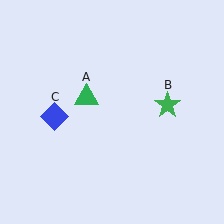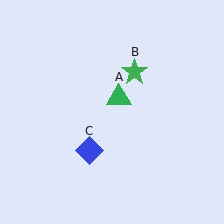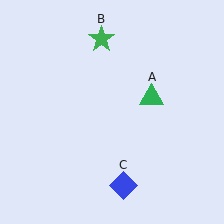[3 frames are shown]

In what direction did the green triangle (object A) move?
The green triangle (object A) moved right.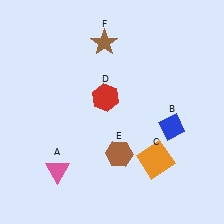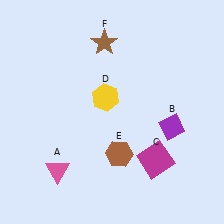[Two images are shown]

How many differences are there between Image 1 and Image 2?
There are 3 differences between the two images.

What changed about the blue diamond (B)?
In Image 1, B is blue. In Image 2, it changed to purple.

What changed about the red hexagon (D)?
In Image 1, D is red. In Image 2, it changed to yellow.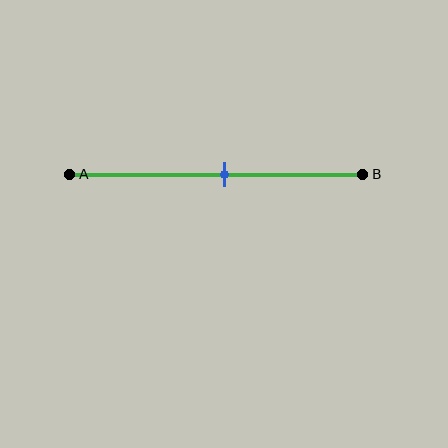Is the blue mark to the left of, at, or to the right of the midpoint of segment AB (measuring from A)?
The blue mark is approximately at the midpoint of segment AB.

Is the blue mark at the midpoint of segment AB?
Yes, the mark is approximately at the midpoint.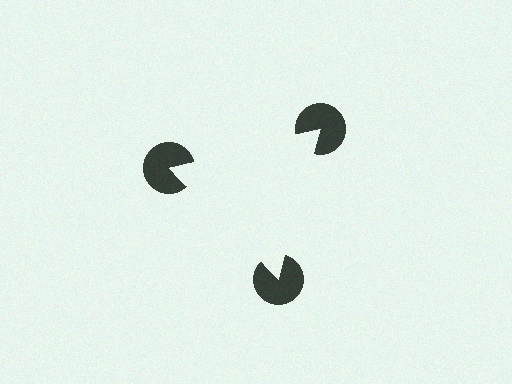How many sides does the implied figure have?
3 sides.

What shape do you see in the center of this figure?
An illusory triangle — its edges are inferred from the aligned wedge cuts in the pac-man discs, not physically drawn.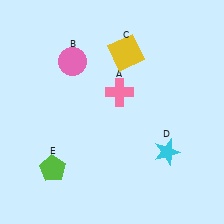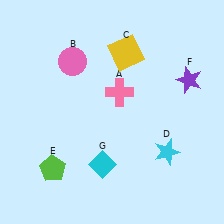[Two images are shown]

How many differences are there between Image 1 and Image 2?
There are 2 differences between the two images.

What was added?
A purple star (F), a cyan diamond (G) were added in Image 2.